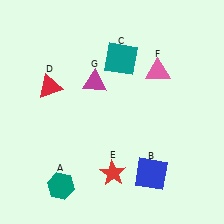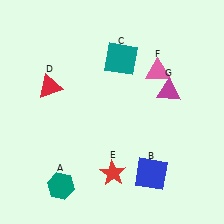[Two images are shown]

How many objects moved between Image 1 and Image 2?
1 object moved between the two images.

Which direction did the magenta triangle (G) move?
The magenta triangle (G) moved right.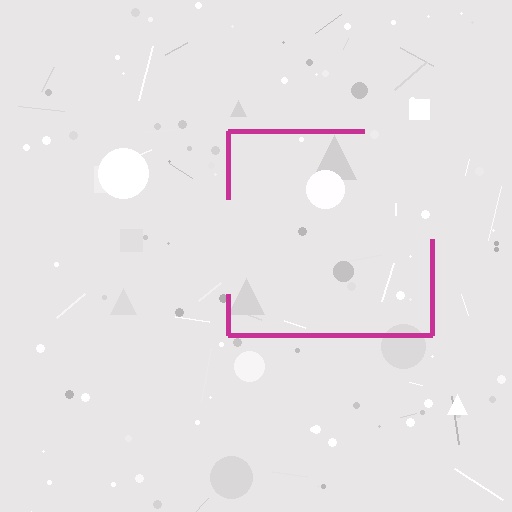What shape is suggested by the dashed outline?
The dashed outline suggests a square.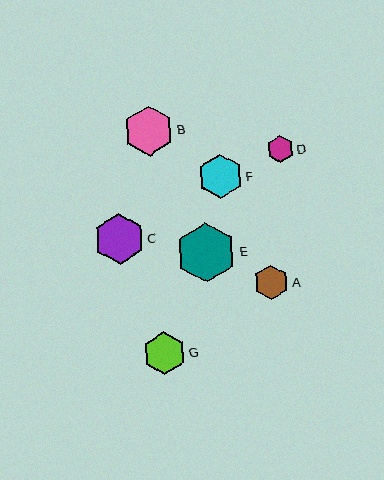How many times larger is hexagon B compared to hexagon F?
Hexagon B is approximately 1.1 times the size of hexagon F.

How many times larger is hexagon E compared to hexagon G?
Hexagon E is approximately 1.4 times the size of hexagon G.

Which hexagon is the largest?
Hexagon E is the largest with a size of approximately 60 pixels.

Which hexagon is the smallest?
Hexagon D is the smallest with a size of approximately 27 pixels.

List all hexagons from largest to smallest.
From largest to smallest: E, C, B, F, G, A, D.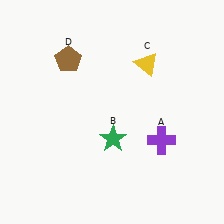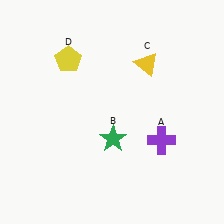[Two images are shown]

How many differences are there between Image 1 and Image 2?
There is 1 difference between the two images.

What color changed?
The pentagon (D) changed from brown in Image 1 to yellow in Image 2.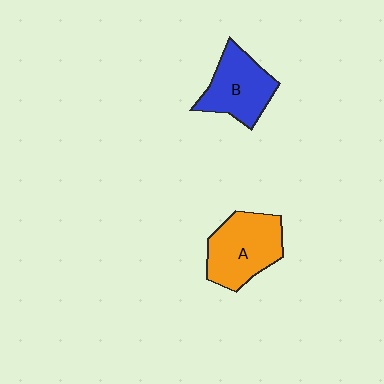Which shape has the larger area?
Shape A (orange).